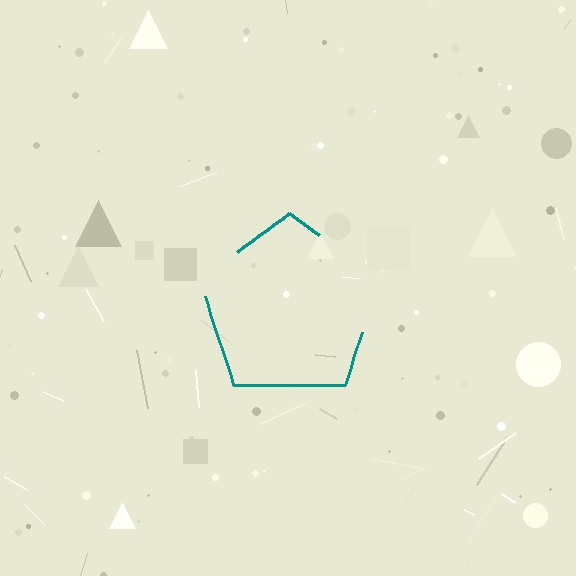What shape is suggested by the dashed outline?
The dashed outline suggests a pentagon.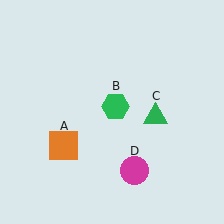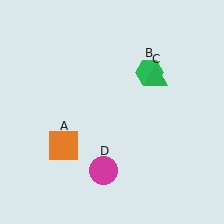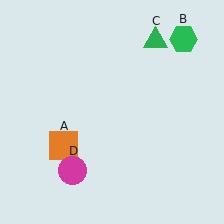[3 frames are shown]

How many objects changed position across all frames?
3 objects changed position: green hexagon (object B), green triangle (object C), magenta circle (object D).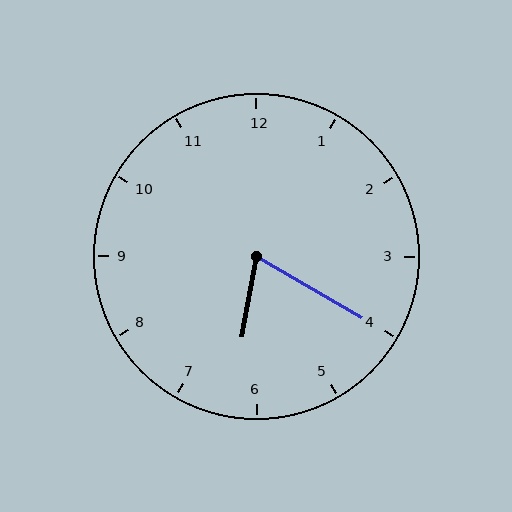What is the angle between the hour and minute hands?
Approximately 70 degrees.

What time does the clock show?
6:20.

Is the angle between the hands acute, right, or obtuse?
It is acute.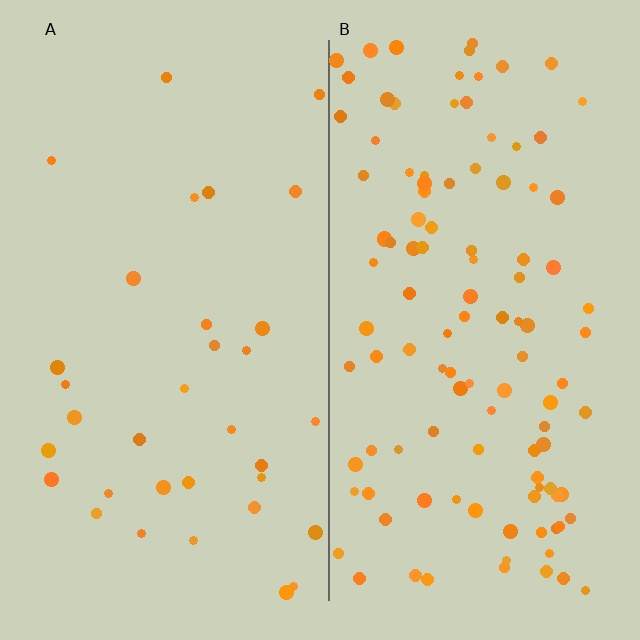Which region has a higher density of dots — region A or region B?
B (the right).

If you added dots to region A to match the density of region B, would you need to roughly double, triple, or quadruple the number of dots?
Approximately triple.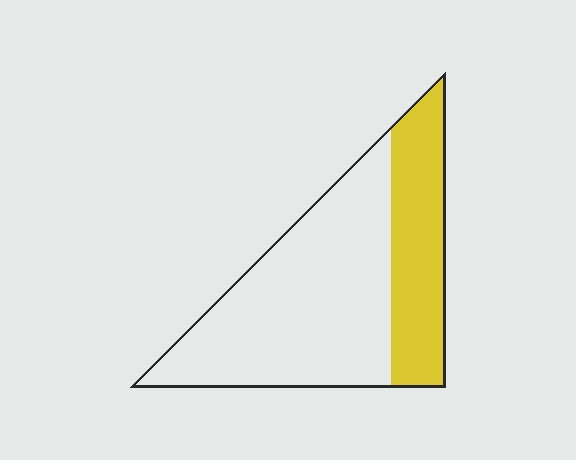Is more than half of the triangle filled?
No.